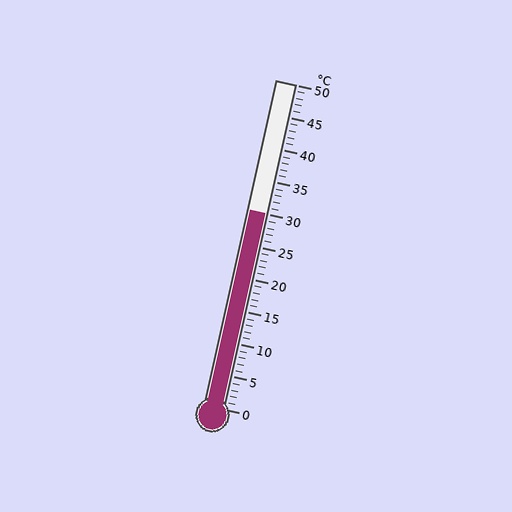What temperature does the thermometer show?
The thermometer shows approximately 30°C.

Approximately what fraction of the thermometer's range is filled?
The thermometer is filled to approximately 60% of its range.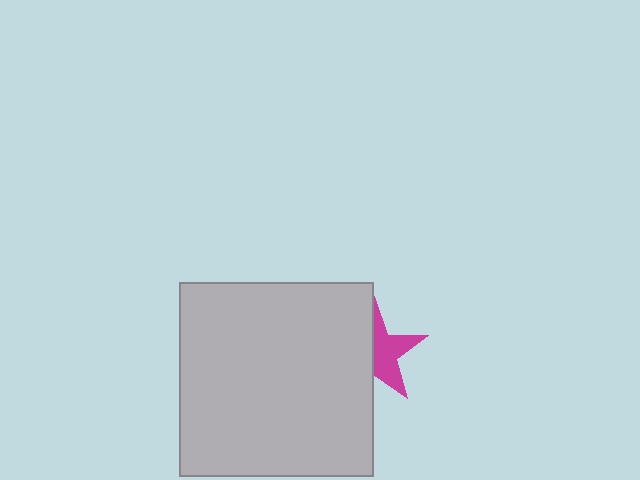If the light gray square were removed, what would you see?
You would see the complete magenta star.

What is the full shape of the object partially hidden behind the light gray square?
The partially hidden object is a magenta star.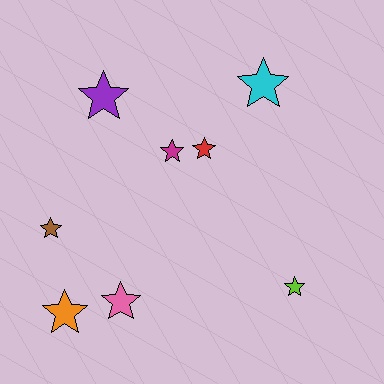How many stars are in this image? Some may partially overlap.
There are 8 stars.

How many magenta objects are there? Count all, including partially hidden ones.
There is 1 magenta object.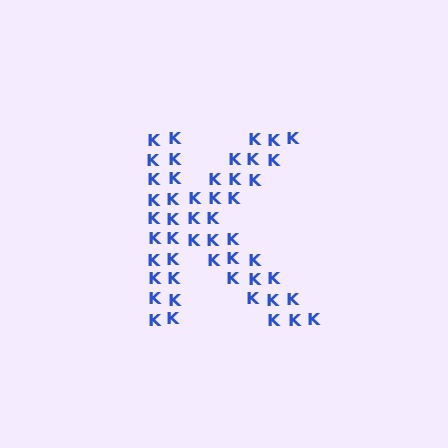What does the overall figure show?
The overall figure shows the letter K.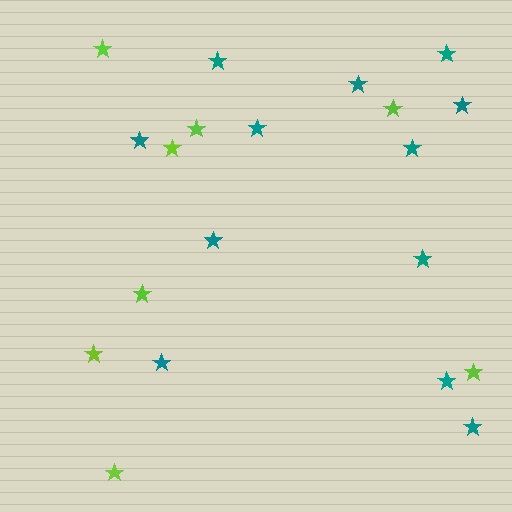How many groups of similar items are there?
There are 2 groups: one group of teal stars (12) and one group of lime stars (8).